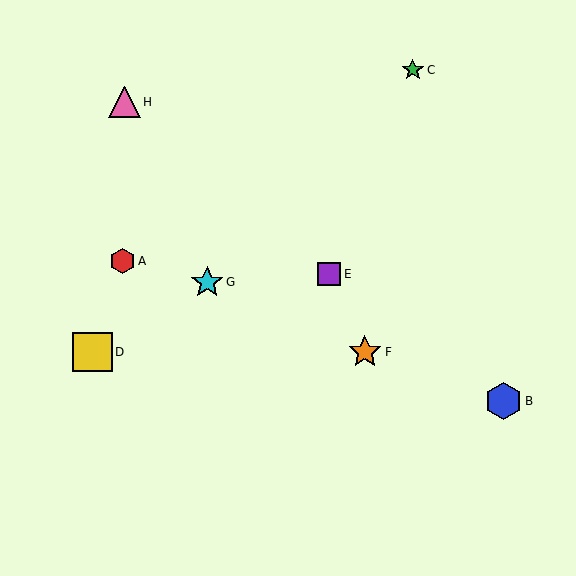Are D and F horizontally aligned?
Yes, both are at y≈352.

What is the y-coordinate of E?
Object E is at y≈274.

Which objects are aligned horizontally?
Objects D, F are aligned horizontally.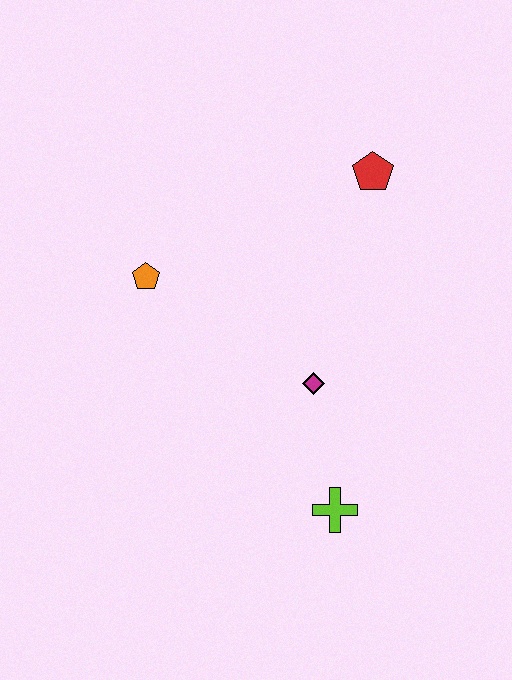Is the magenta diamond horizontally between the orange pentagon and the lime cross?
Yes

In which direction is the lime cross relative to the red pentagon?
The lime cross is below the red pentagon.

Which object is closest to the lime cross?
The magenta diamond is closest to the lime cross.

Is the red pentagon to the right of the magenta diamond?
Yes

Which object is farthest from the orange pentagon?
The lime cross is farthest from the orange pentagon.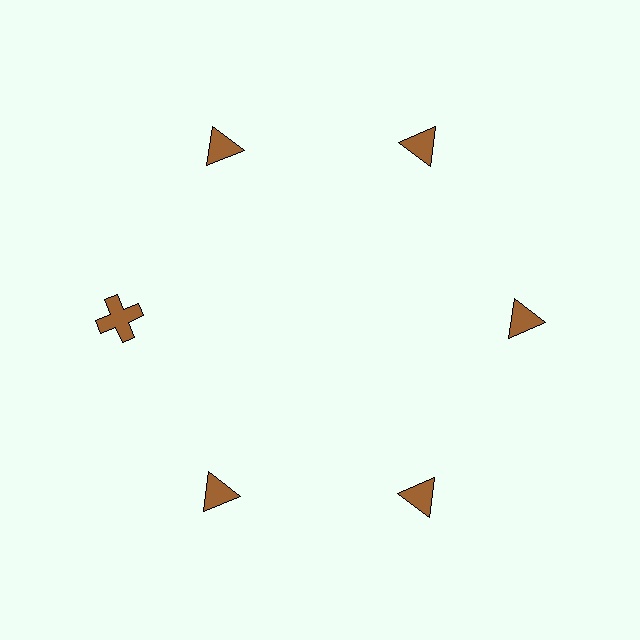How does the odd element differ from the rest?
It has a different shape: cross instead of triangle.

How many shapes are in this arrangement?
There are 6 shapes arranged in a ring pattern.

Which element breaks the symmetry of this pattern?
The brown cross at roughly the 9 o'clock position breaks the symmetry. All other shapes are brown triangles.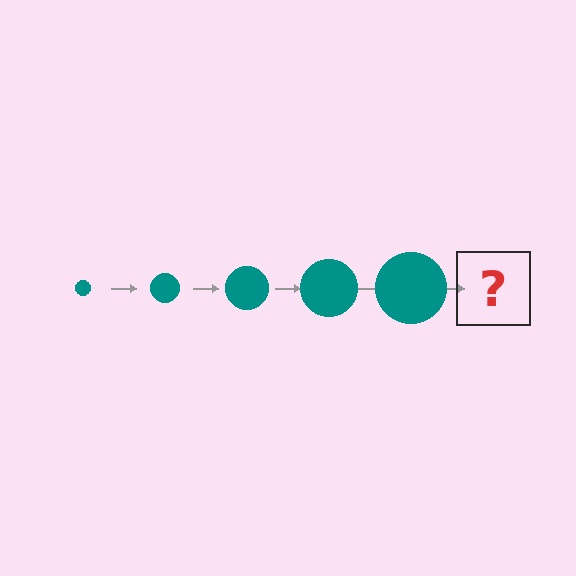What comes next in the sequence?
The next element should be a teal circle, larger than the previous one.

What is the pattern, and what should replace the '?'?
The pattern is that the circle gets progressively larger each step. The '?' should be a teal circle, larger than the previous one.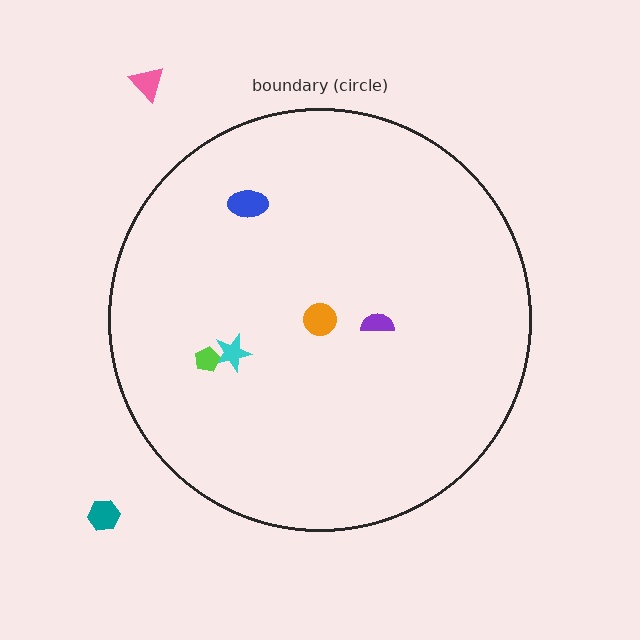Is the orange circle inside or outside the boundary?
Inside.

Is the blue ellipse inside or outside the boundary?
Inside.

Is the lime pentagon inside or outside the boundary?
Inside.